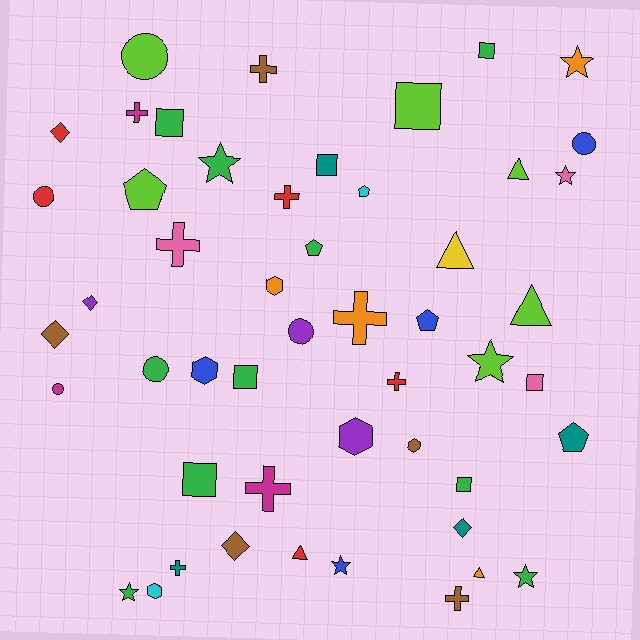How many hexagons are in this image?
There are 5 hexagons.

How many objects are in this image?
There are 50 objects.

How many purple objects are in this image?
There are 3 purple objects.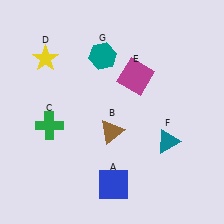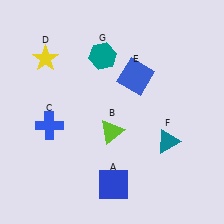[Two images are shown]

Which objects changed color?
B changed from brown to lime. C changed from green to blue. E changed from magenta to blue.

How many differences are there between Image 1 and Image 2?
There are 3 differences between the two images.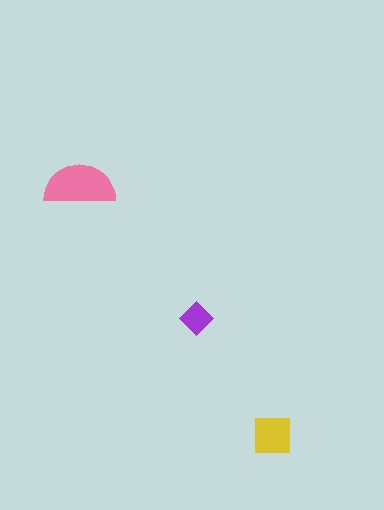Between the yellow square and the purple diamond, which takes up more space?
The yellow square.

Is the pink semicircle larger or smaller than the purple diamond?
Larger.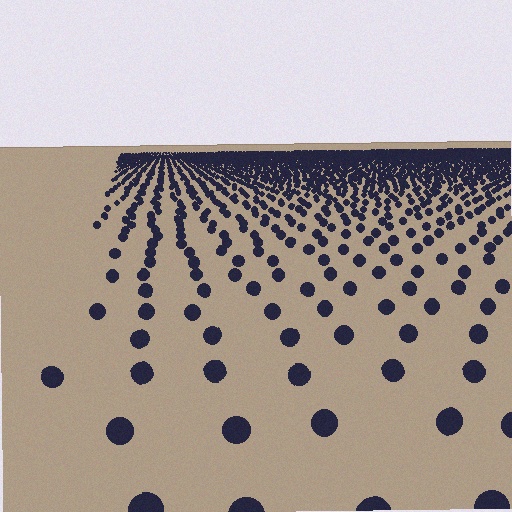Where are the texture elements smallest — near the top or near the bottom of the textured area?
Near the top.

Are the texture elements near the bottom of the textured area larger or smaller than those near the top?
Larger. Near the bottom, elements are closer to the viewer and appear at a bigger on-screen size.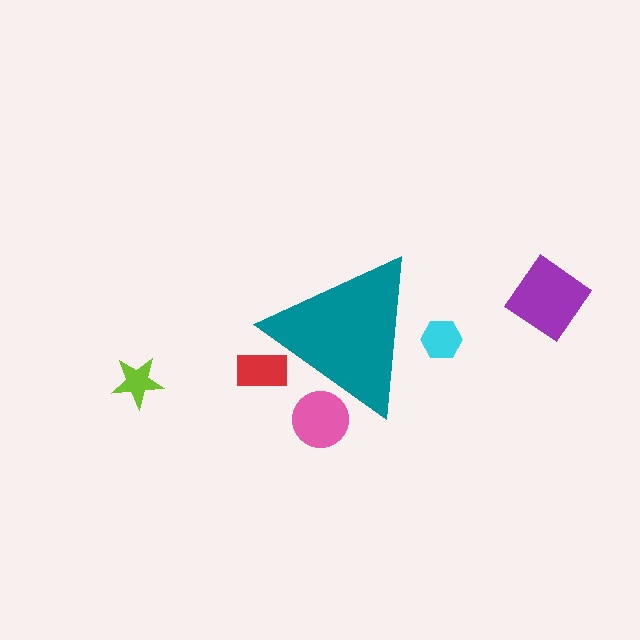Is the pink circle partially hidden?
Yes, the pink circle is partially hidden behind the teal triangle.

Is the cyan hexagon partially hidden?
Yes, the cyan hexagon is partially hidden behind the teal triangle.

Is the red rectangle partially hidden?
Yes, the red rectangle is partially hidden behind the teal triangle.